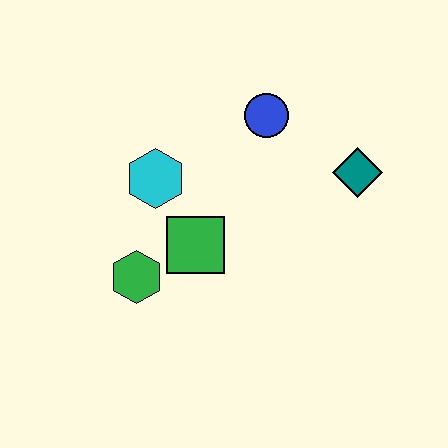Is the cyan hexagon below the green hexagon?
No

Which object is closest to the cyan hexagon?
The green square is closest to the cyan hexagon.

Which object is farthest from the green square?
The teal diamond is farthest from the green square.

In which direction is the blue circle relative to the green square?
The blue circle is above the green square.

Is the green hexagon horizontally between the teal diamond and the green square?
No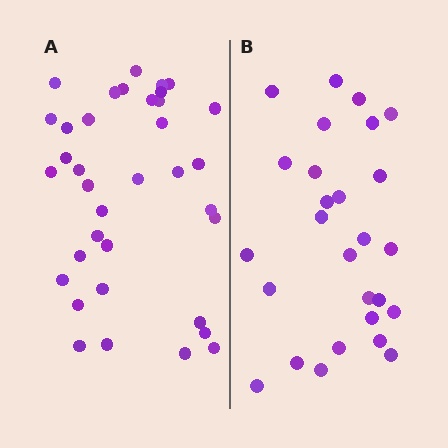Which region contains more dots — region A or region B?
Region A (the left region) has more dots.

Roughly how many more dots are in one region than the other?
Region A has roughly 8 or so more dots than region B.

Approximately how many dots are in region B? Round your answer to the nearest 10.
About 30 dots. (The exact count is 27, which rounds to 30.)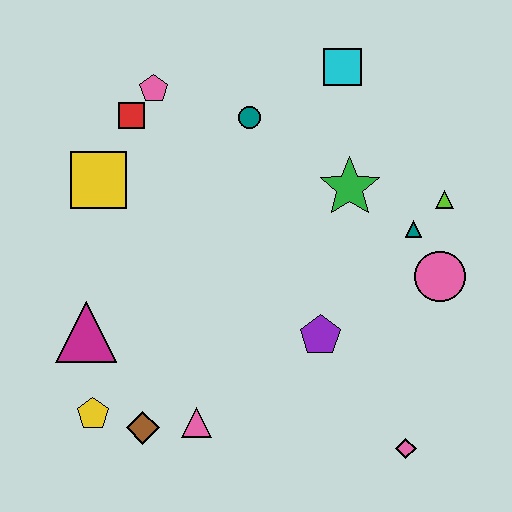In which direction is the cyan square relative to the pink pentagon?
The cyan square is to the right of the pink pentagon.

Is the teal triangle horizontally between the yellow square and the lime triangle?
Yes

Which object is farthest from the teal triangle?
The yellow pentagon is farthest from the teal triangle.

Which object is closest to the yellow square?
The red square is closest to the yellow square.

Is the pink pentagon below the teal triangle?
No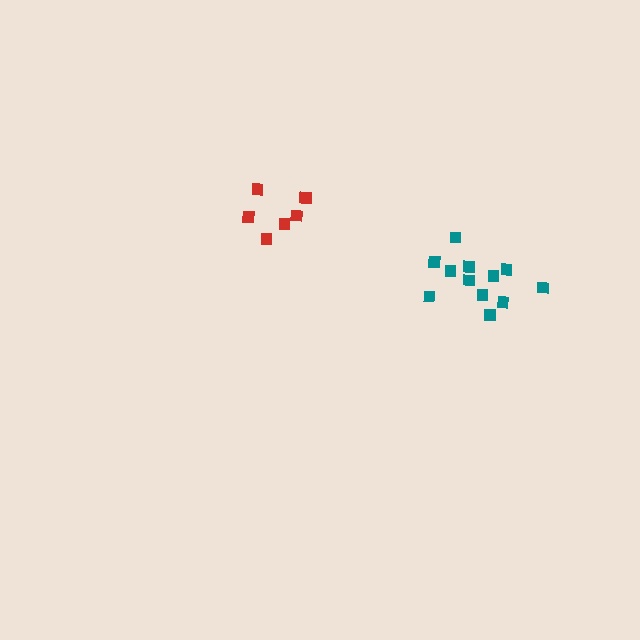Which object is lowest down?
The teal cluster is bottommost.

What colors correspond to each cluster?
The clusters are colored: teal, red.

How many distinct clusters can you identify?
There are 2 distinct clusters.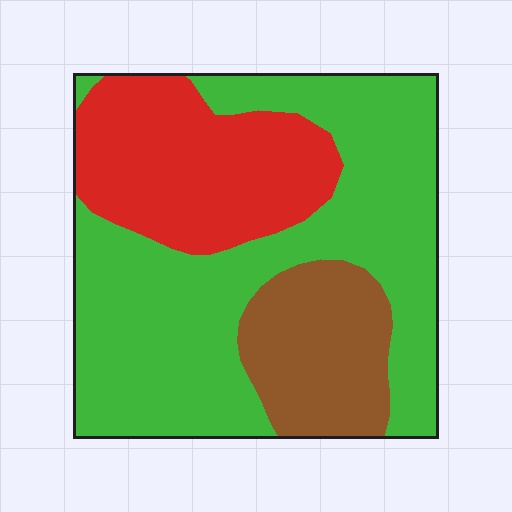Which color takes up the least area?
Brown, at roughly 15%.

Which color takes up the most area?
Green, at roughly 55%.